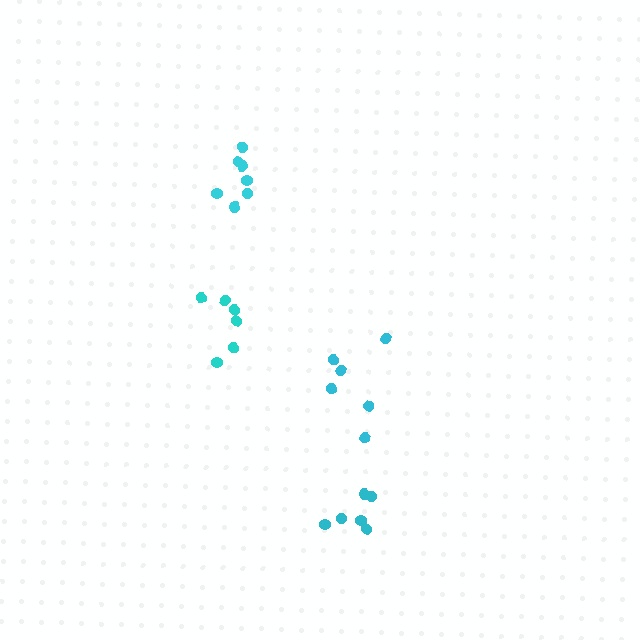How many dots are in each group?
Group 1: 7 dots, Group 2: 6 dots, Group 3: 6 dots, Group 4: 6 dots (25 total).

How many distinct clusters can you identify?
There are 4 distinct clusters.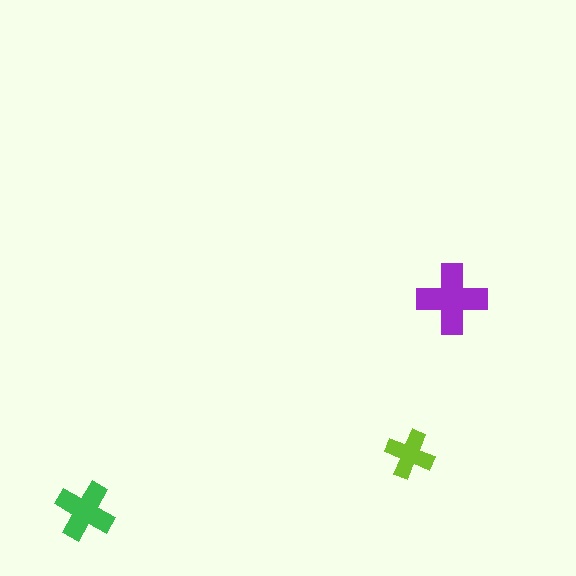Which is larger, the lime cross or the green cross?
The green one.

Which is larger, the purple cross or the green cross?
The purple one.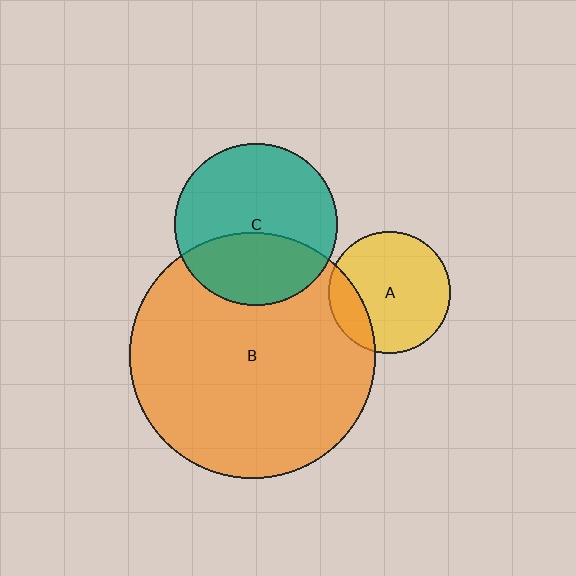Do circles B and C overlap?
Yes.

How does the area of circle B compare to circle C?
Approximately 2.3 times.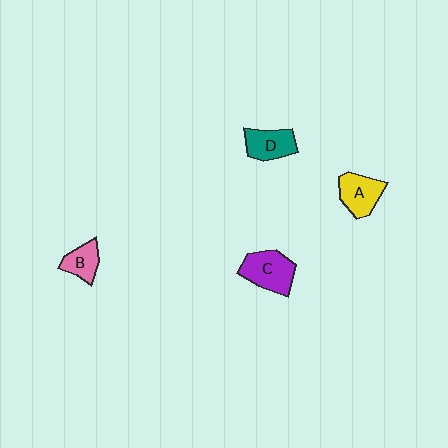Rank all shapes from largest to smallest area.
From largest to smallest: C (purple), A (yellow), D (teal), B (pink).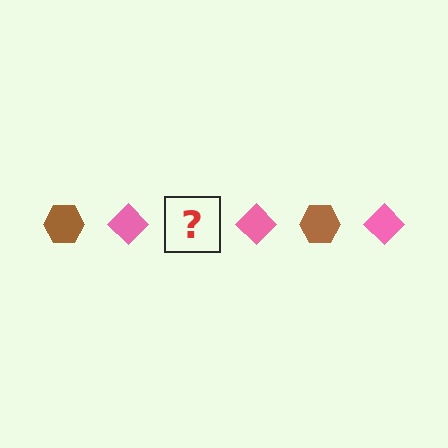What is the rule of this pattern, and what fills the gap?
The rule is that the pattern alternates between brown hexagon and pink diamond. The gap should be filled with a brown hexagon.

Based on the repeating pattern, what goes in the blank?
The blank should be a brown hexagon.